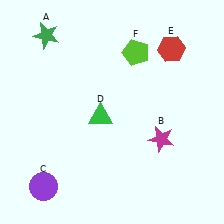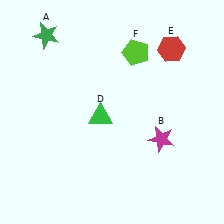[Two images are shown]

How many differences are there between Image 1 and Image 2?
There is 1 difference between the two images.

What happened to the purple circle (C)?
The purple circle (C) was removed in Image 2. It was in the bottom-left area of Image 1.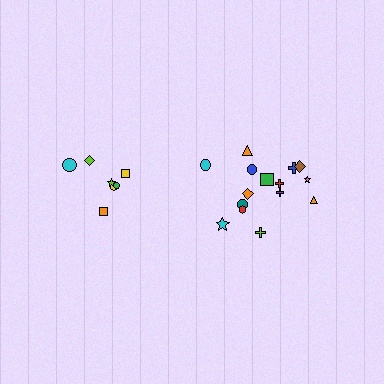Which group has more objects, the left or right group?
The right group.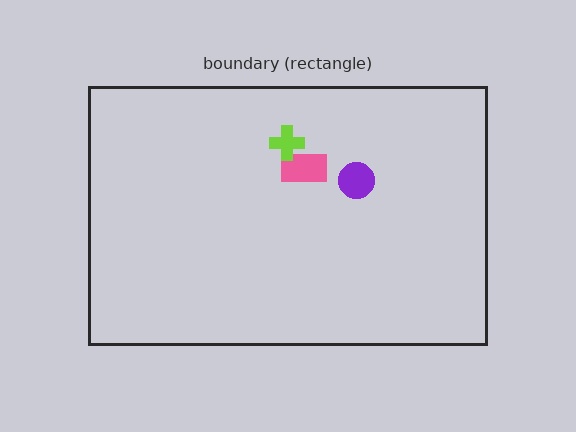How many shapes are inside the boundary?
3 inside, 0 outside.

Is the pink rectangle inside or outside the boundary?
Inside.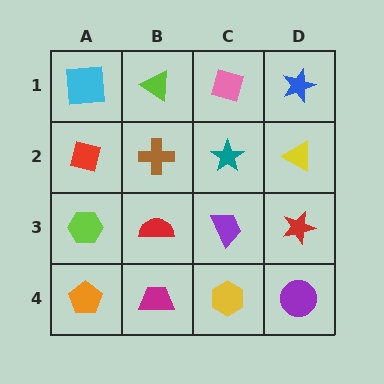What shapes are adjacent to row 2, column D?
A blue star (row 1, column D), a red star (row 3, column D), a teal star (row 2, column C).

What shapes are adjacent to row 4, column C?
A purple trapezoid (row 3, column C), a magenta trapezoid (row 4, column B), a purple circle (row 4, column D).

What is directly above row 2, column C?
A pink diamond.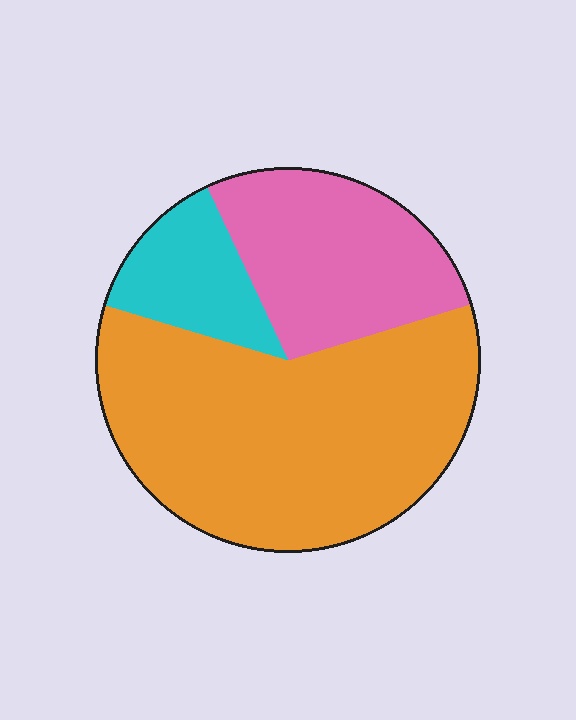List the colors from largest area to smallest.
From largest to smallest: orange, pink, cyan.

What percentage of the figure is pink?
Pink takes up between a sixth and a third of the figure.